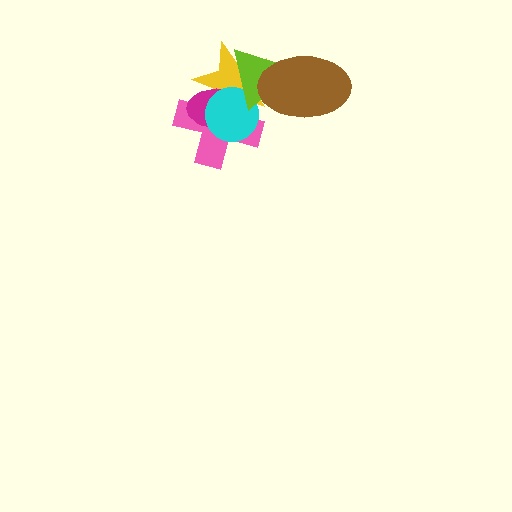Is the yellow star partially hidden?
Yes, it is partially covered by another shape.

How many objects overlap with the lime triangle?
5 objects overlap with the lime triangle.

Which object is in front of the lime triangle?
The brown ellipse is in front of the lime triangle.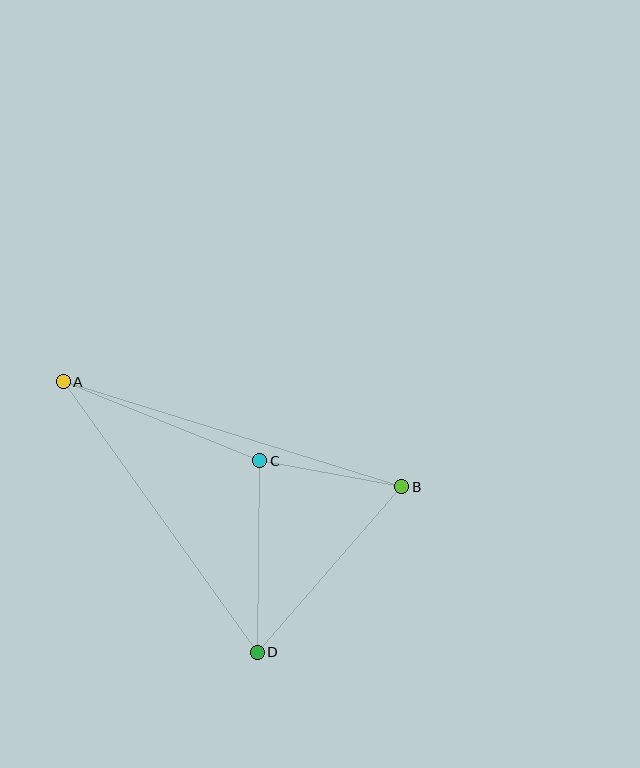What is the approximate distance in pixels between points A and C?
The distance between A and C is approximately 212 pixels.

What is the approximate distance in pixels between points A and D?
The distance between A and D is approximately 333 pixels.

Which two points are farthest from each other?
Points A and B are farthest from each other.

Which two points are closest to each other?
Points B and C are closest to each other.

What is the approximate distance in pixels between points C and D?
The distance between C and D is approximately 191 pixels.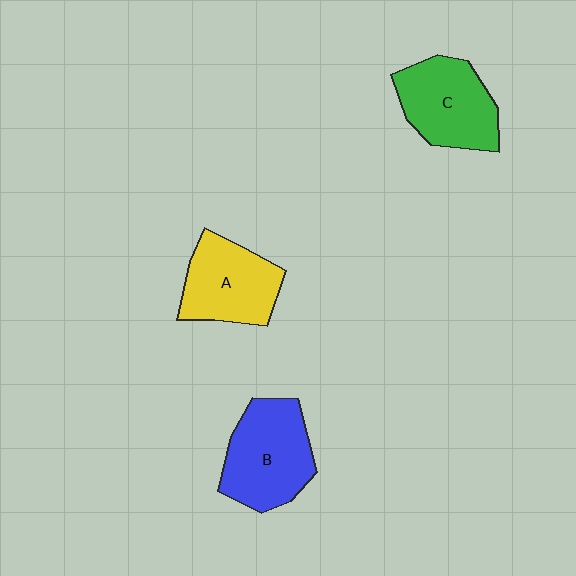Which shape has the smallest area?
Shape A (yellow).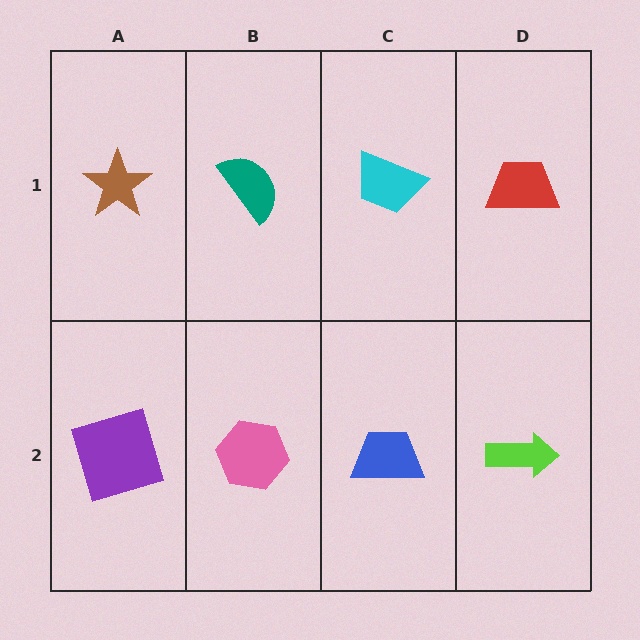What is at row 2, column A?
A purple square.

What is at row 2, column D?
A lime arrow.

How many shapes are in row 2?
4 shapes.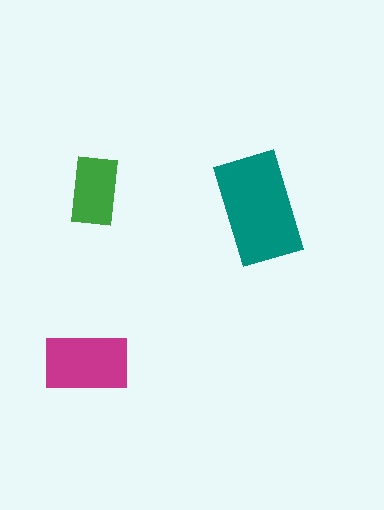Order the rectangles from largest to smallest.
the teal one, the magenta one, the green one.